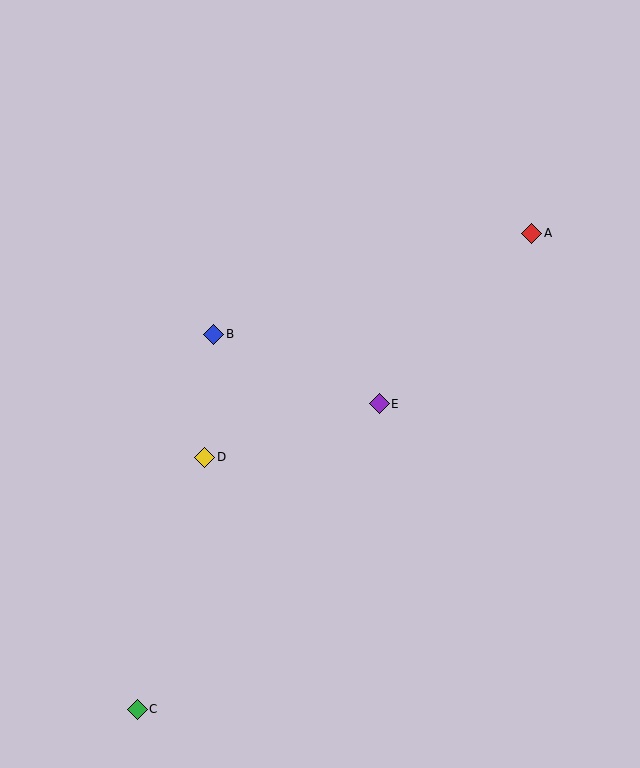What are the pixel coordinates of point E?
Point E is at (379, 404).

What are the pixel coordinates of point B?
Point B is at (214, 334).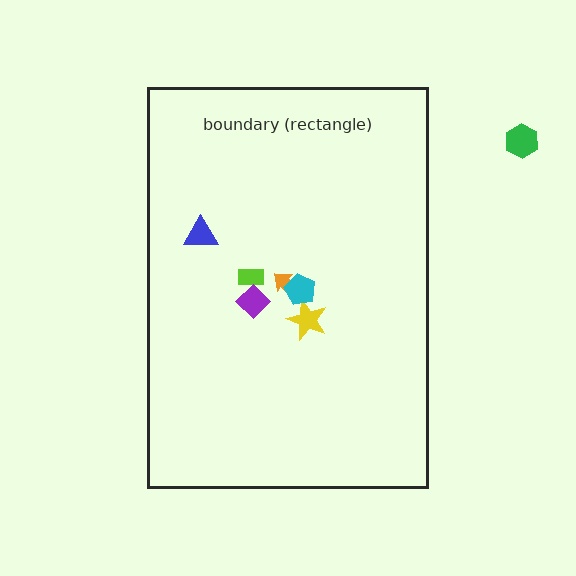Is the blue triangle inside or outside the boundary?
Inside.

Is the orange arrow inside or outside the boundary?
Inside.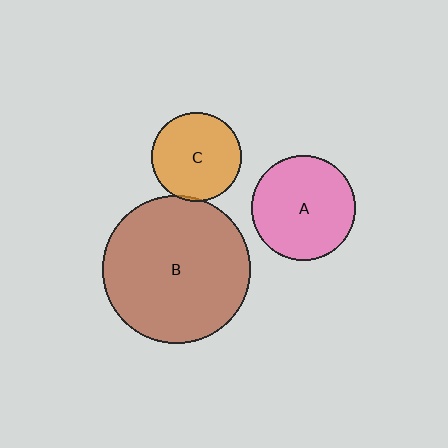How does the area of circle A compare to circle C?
Approximately 1.4 times.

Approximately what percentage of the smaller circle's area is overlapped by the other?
Approximately 5%.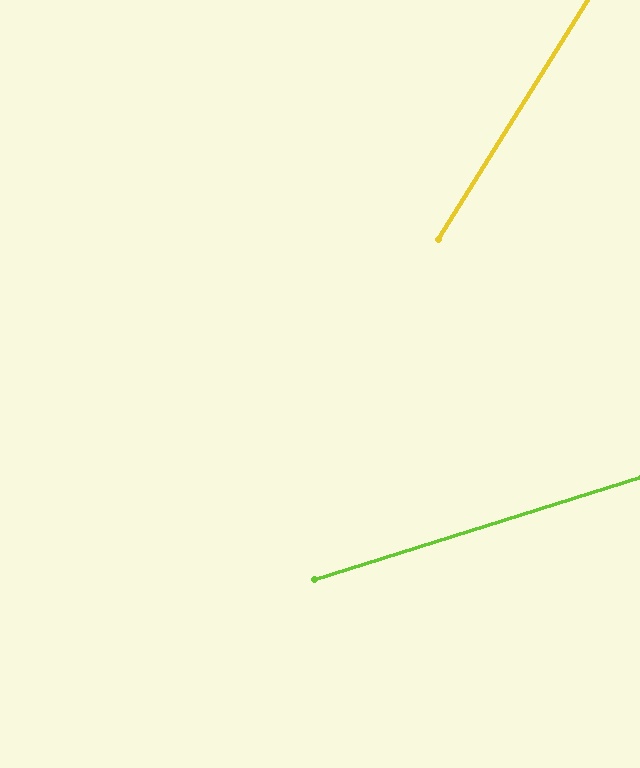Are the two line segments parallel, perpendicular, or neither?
Neither parallel nor perpendicular — they differ by about 41°.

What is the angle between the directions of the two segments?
Approximately 41 degrees.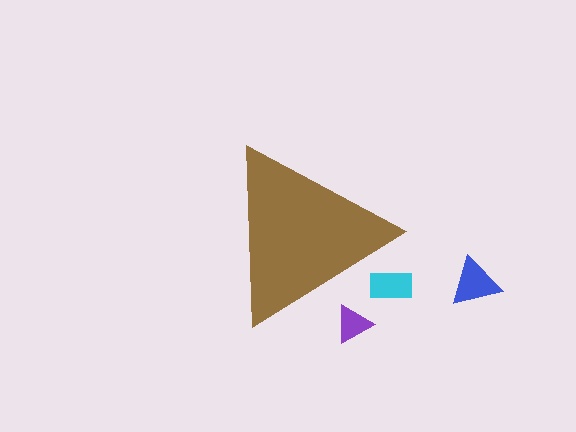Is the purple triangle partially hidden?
Yes, the purple triangle is partially hidden behind the brown triangle.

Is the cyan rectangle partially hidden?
Yes, the cyan rectangle is partially hidden behind the brown triangle.